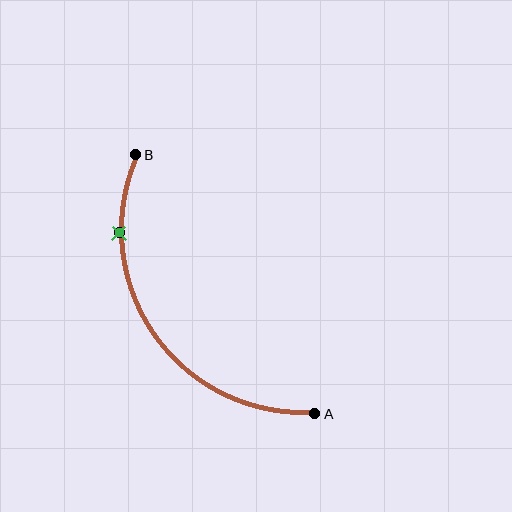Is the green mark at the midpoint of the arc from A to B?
No. The green mark lies on the arc but is closer to endpoint B. The arc midpoint would be at the point on the curve equidistant along the arc from both A and B.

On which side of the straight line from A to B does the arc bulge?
The arc bulges below and to the left of the straight line connecting A and B.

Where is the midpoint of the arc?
The arc midpoint is the point on the curve farthest from the straight line joining A and B. It sits below and to the left of that line.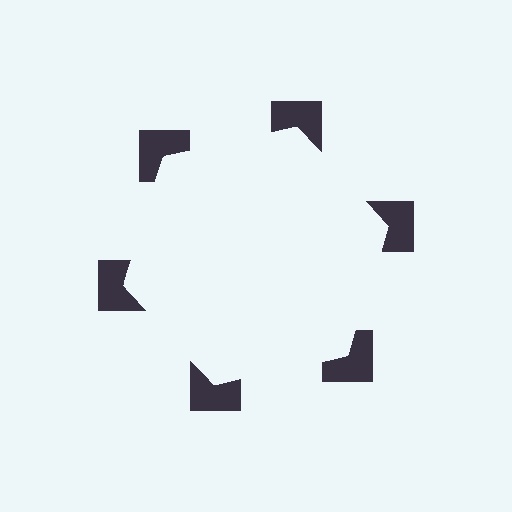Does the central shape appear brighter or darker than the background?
It typically appears slightly brighter than the background, even though no actual brightness change is drawn.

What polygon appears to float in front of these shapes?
An illusory hexagon — its edges are inferred from the aligned wedge cuts in the notched squares, not physically drawn.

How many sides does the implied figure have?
6 sides.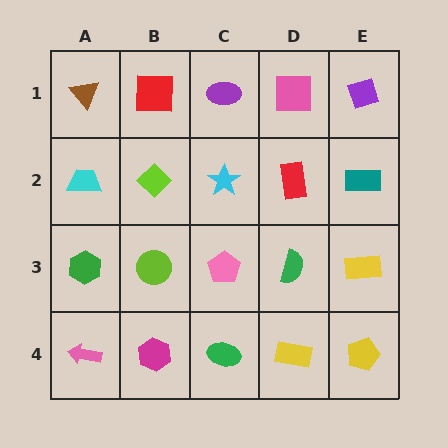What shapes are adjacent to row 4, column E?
A yellow rectangle (row 3, column E), a yellow rectangle (row 4, column D).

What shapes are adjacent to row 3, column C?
A cyan star (row 2, column C), a green ellipse (row 4, column C), a lime circle (row 3, column B), a green semicircle (row 3, column D).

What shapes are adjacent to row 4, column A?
A green hexagon (row 3, column A), a magenta hexagon (row 4, column B).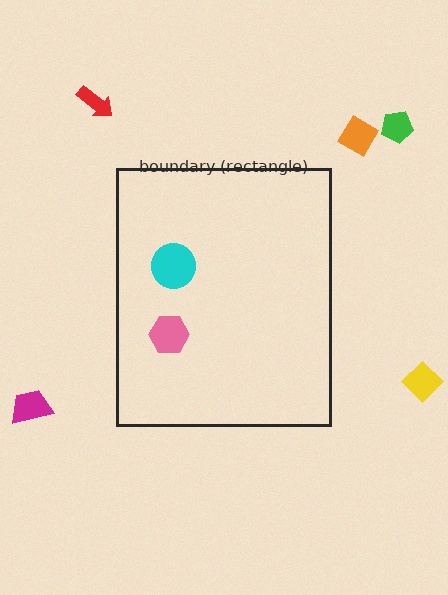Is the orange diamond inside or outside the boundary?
Outside.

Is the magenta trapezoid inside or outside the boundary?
Outside.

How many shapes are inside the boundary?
2 inside, 5 outside.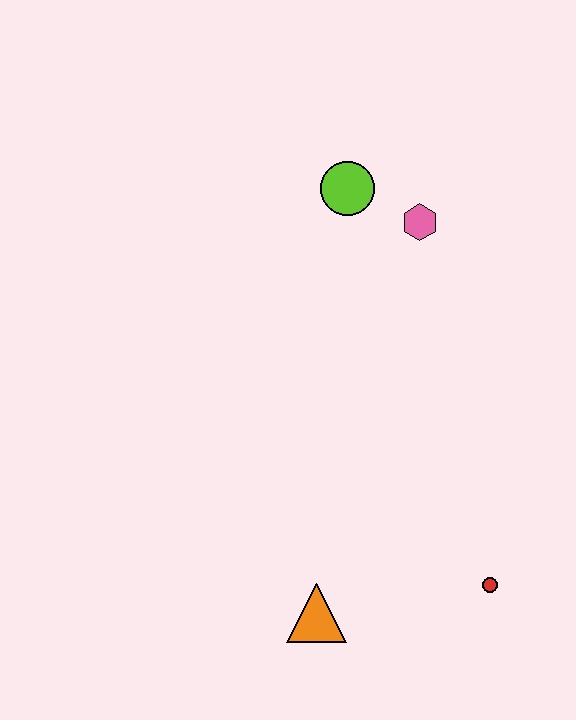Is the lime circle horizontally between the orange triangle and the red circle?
Yes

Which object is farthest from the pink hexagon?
The orange triangle is farthest from the pink hexagon.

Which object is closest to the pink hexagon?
The lime circle is closest to the pink hexagon.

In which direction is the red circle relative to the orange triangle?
The red circle is to the right of the orange triangle.